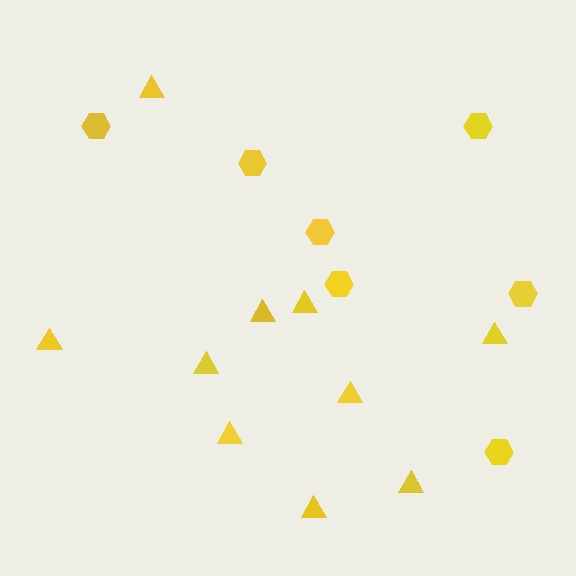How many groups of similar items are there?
There are 2 groups: one group of triangles (10) and one group of hexagons (7).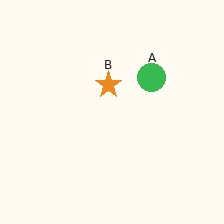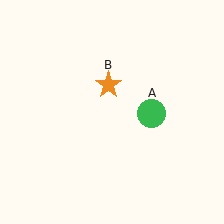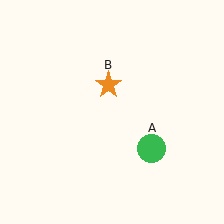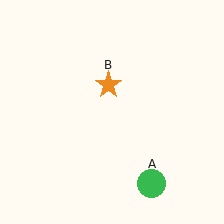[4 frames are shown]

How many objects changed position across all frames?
1 object changed position: green circle (object A).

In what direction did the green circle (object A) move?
The green circle (object A) moved down.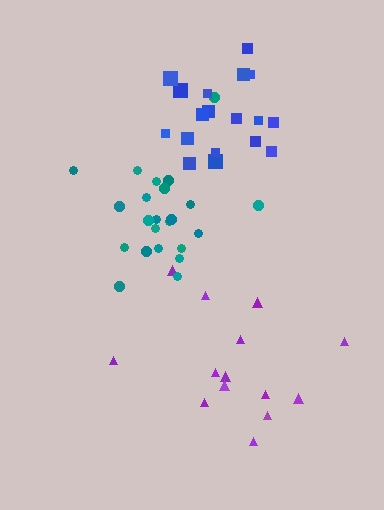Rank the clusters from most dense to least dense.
blue, teal, purple.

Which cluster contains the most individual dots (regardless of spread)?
Teal (23).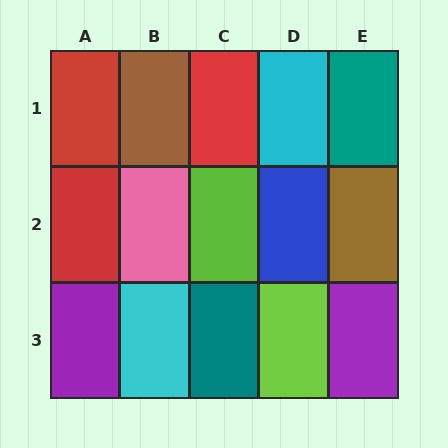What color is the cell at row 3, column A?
Purple.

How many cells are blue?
1 cell is blue.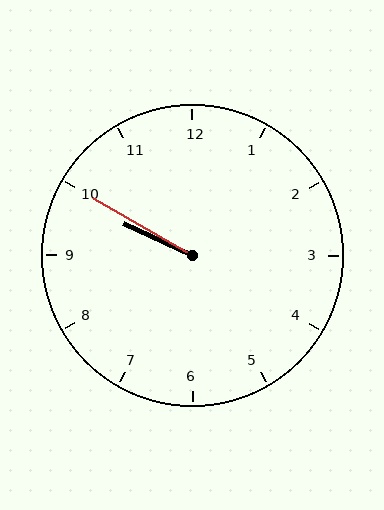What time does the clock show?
9:50.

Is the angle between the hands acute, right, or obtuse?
It is acute.